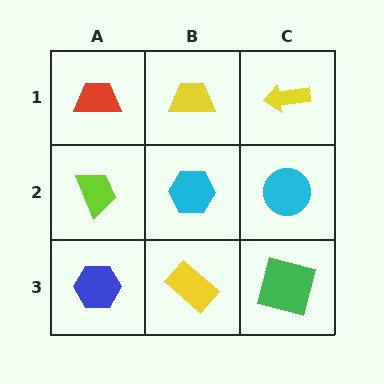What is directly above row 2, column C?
A yellow arrow.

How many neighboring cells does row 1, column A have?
2.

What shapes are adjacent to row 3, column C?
A cyan circle (row 2, column C), a yellow rectangle (row 3, column B).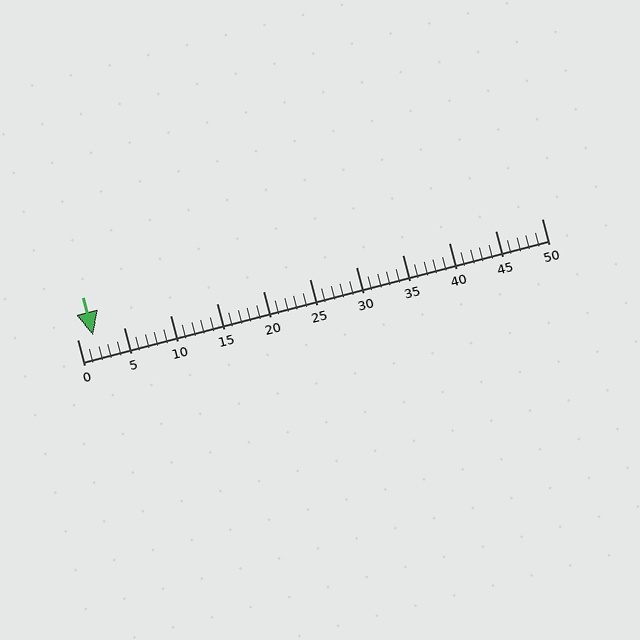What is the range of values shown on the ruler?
The ruler shows values from 0 to 50.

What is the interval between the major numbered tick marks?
The major tick marks are spaced 5 units apart.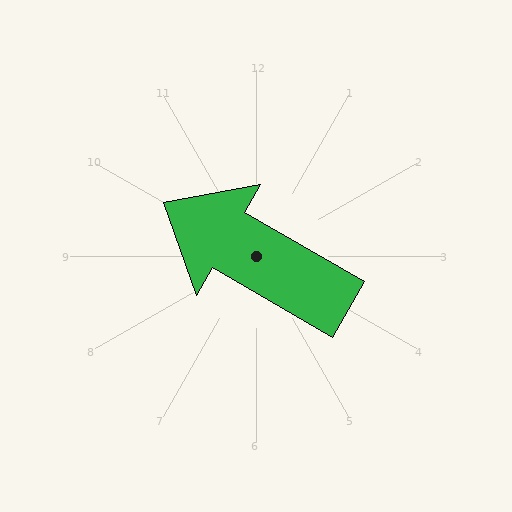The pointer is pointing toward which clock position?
Roughly 10 o'clock.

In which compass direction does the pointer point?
Northwest.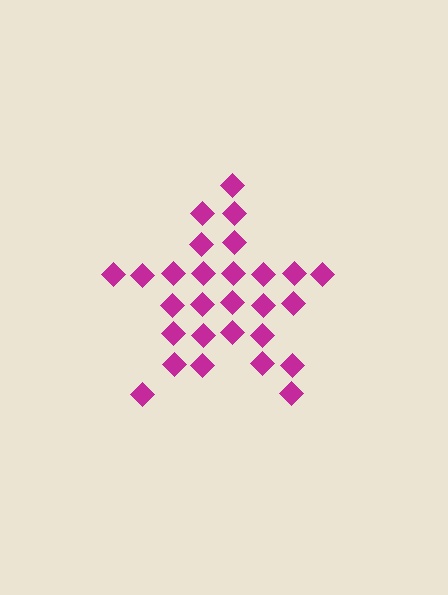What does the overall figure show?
The overall figure shows a star.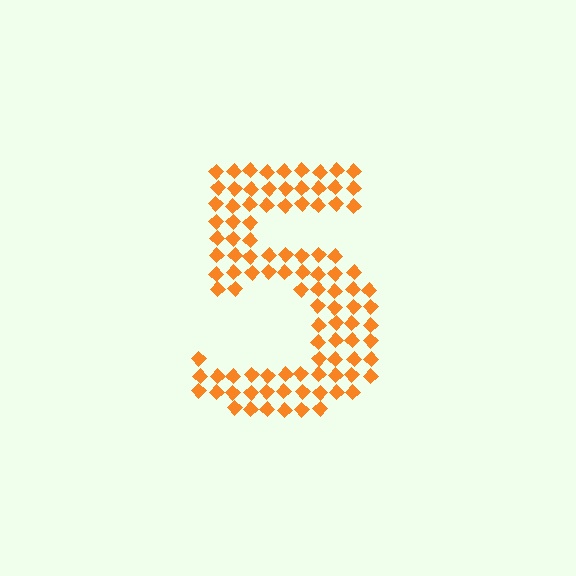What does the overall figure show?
The overall figure shows the digit 5.